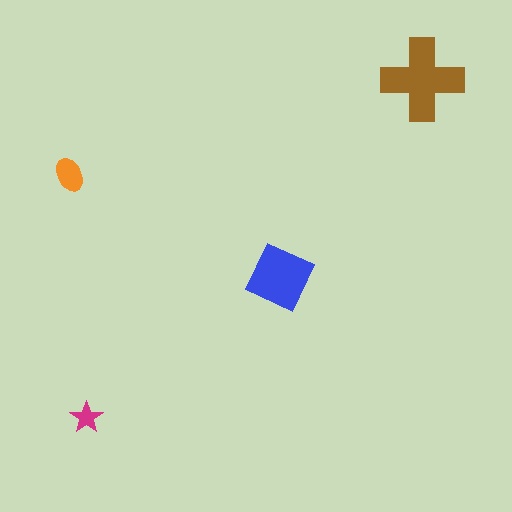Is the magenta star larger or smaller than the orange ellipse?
Smaller.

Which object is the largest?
The brown cross.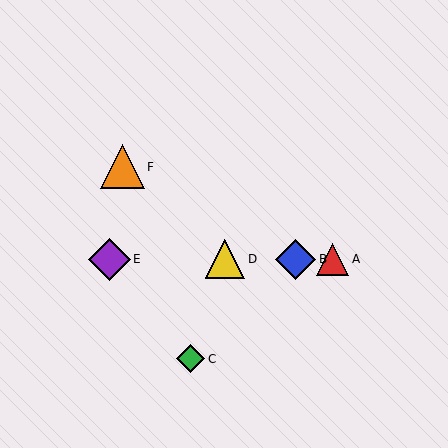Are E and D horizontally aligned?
Yes, both are at y≈259.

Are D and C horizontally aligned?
No, D is at y≈259 and C is at y≈359.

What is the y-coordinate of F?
Object F is at y≈167.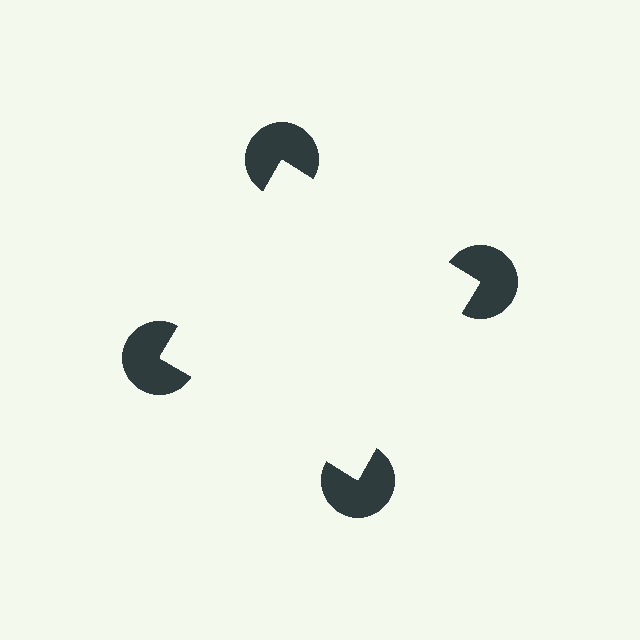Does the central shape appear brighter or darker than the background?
It typically appears slightly brighter than the background, even though no actual brightness change is drawn.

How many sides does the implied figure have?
4 sides.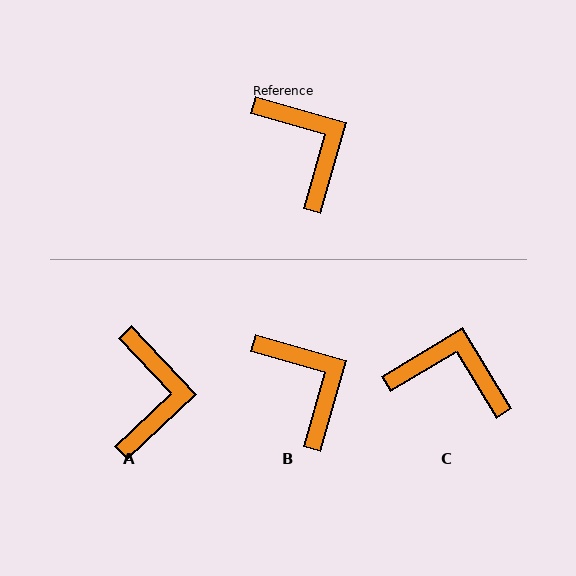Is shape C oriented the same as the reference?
No, it is off by about 47 degrees.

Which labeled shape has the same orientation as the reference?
B.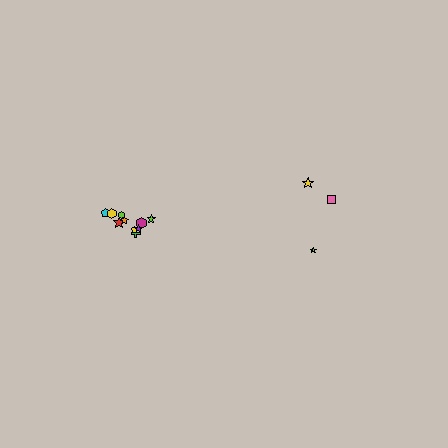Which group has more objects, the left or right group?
The left group.